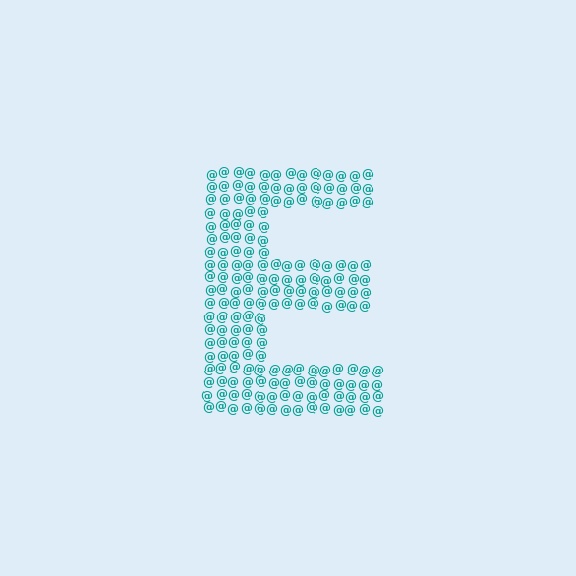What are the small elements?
The small elements are at signs.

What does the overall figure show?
The overall figure shows the letter E.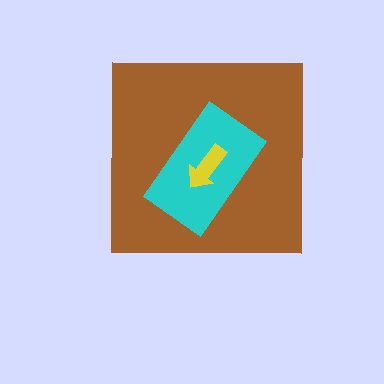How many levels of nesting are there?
3.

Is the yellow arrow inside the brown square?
Yes.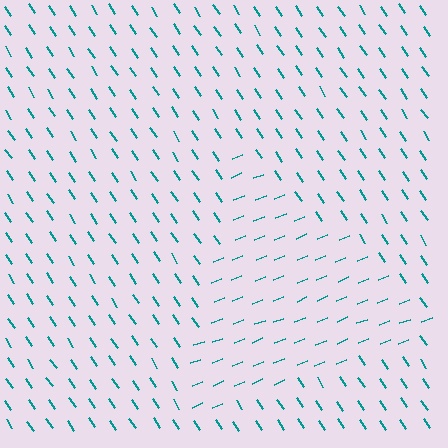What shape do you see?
I see a triangle.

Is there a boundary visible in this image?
Yes, there is a texture boundary formed by a change in line orientation.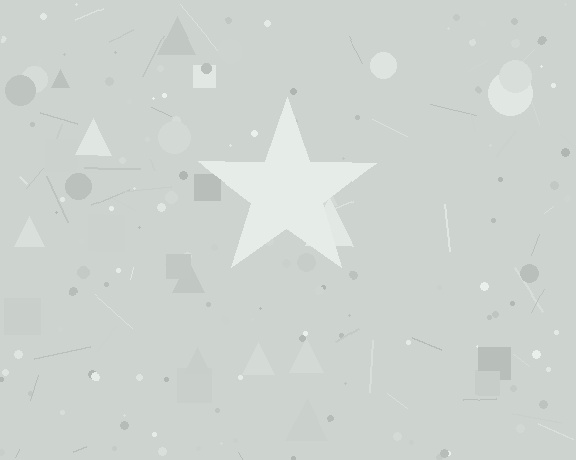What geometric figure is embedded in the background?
A star is embedded in the background.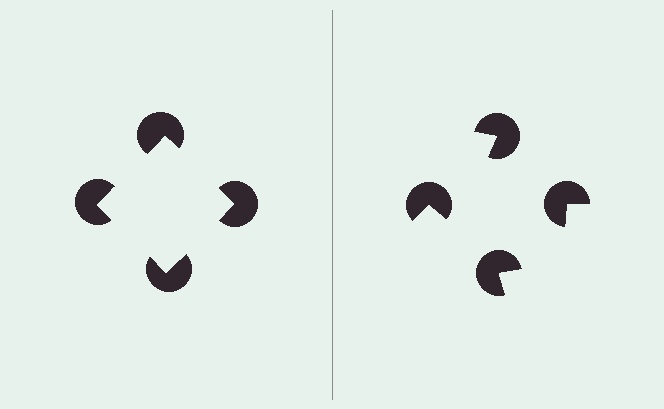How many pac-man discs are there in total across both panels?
8 — 4 on each side.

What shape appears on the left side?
An illusory square.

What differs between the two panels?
The pac-man discs are positioned identically on both sides; only the wedge orientations differ. On the left they align to a square; on the right they are misaligned.